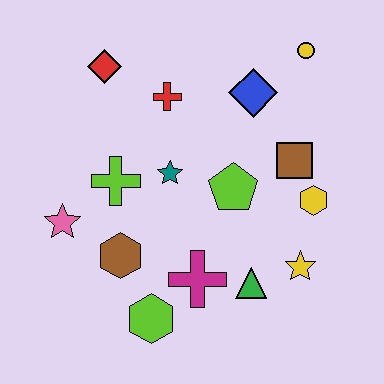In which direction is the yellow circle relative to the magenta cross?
The yellow circle is above the magenta cross.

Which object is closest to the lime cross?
The teal star is closest to the lime cross.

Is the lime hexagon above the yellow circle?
No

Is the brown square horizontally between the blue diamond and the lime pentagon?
No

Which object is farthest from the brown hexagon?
The yellow circle is farthest from the brown hexagon.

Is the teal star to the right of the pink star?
Yes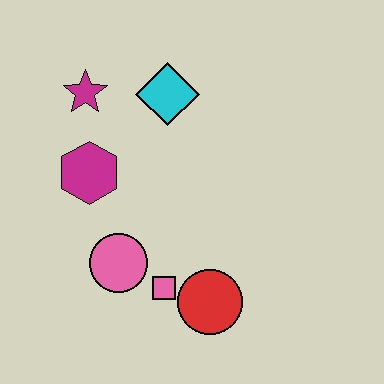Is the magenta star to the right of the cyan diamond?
No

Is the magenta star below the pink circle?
No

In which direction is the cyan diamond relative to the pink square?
The cyan diamond is above the pink square.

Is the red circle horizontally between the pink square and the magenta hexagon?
No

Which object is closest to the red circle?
The pink square is closest to the red circle.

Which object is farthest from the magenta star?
The red circle is farthest from the magenta star.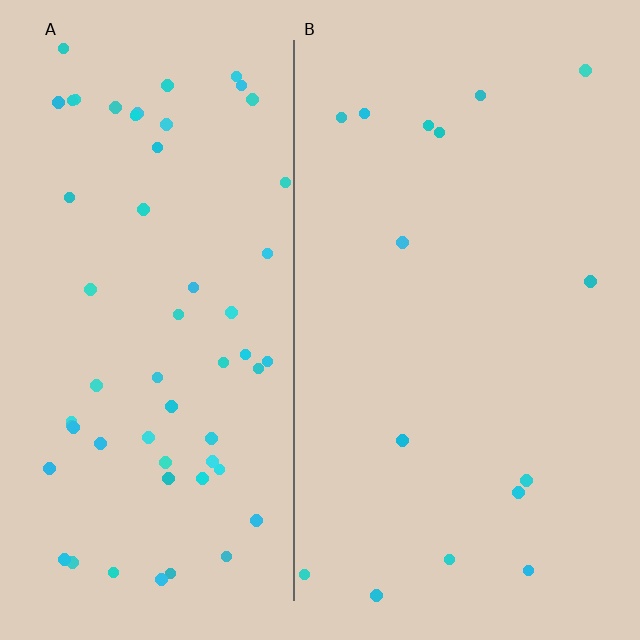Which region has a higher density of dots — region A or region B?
A (the left).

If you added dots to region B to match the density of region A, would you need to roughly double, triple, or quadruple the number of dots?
Approximately quadruple.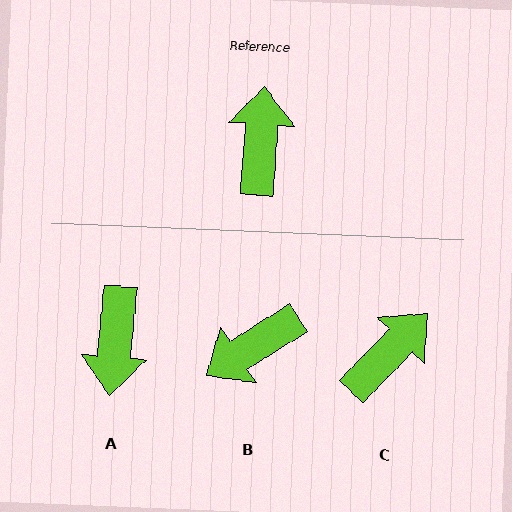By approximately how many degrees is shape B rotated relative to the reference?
Approximately 126 degrees counter-clockwise.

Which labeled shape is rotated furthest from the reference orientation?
A, about 179 degrees away.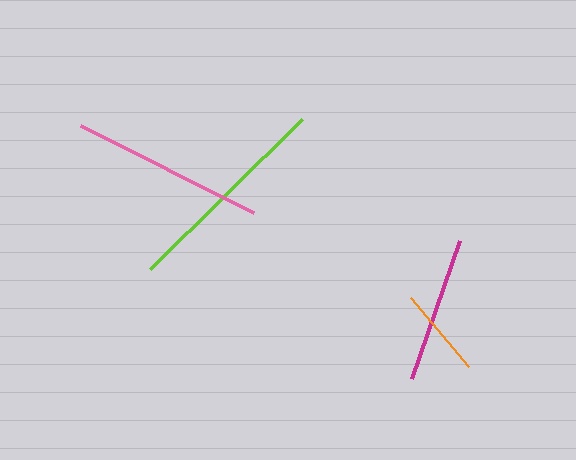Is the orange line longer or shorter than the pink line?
The pink line is longer than the orange line.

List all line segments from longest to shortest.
From longest to shortest: lime, pink, magenta, orange.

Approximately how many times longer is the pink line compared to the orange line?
The pink line is approximately 2.1 times the length of the orange line.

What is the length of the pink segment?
The pink segment is approximately 193 pixels long.